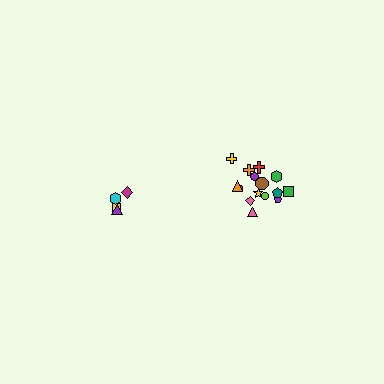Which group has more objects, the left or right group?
The right group.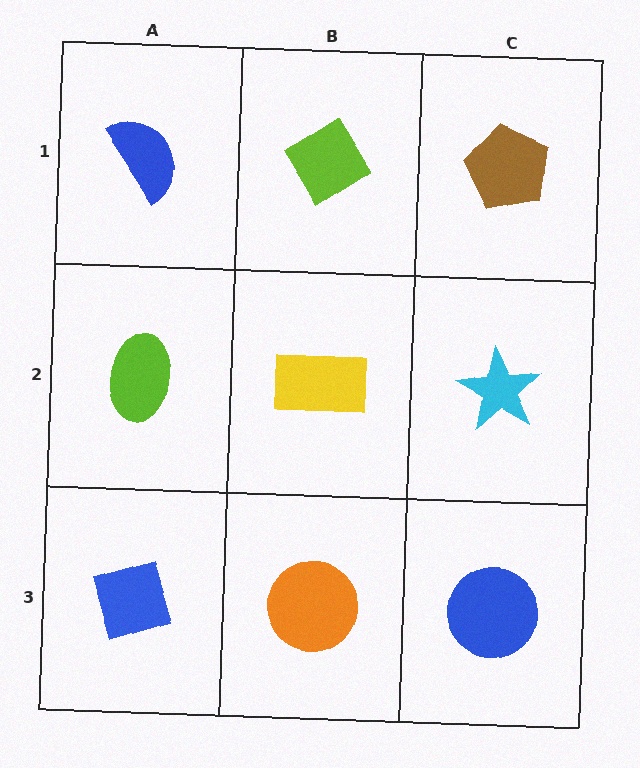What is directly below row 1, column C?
A cyan star.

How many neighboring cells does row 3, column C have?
2.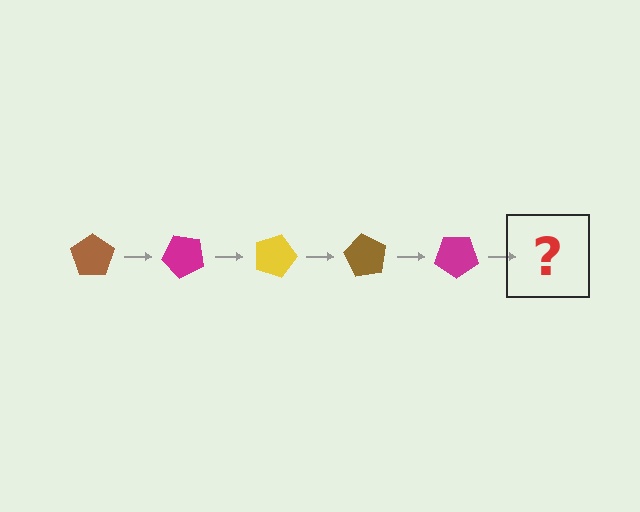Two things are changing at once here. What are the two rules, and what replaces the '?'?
The two rules are that it rotates 45 degrees each step and the color cycles through brown, magenta, and yellow. The '?' should be a yellow pentagon, rotated 225 degrees from the start.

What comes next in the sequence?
The next element should be a yellow pentagon, rotated 225 degrees from the start.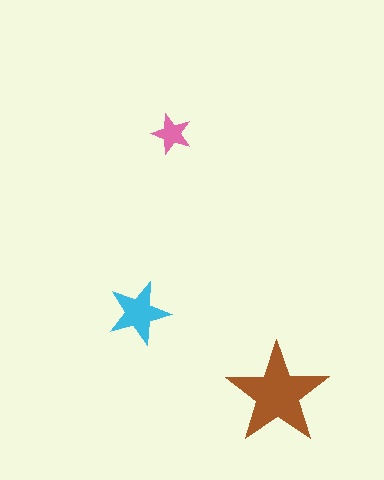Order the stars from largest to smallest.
the brown one, the cyan one, the pink one.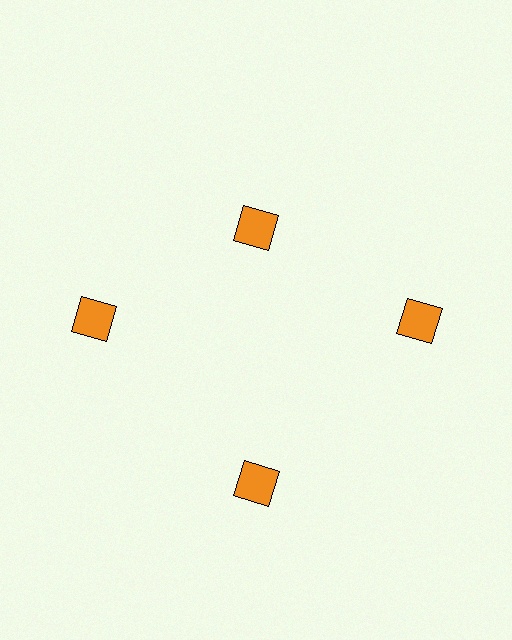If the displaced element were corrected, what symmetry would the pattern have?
It would have 4-fold rotational symmetry — the pattern would map onto itself every 90 degrees.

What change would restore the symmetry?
The symmetry would be restored by moving it outward, back onto the ring so that all 4 squares sit at equal angles and equal distance from the center.